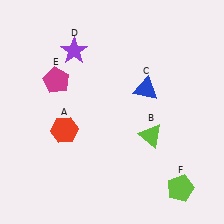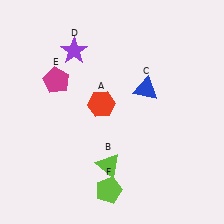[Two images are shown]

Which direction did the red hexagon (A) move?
The red hexagon (A) moved right.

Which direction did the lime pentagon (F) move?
The lime pentagon (F) moved left.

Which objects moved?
The objects that moved are: the red hexagon (A), the lime triangle (B), the lime pentagon (F).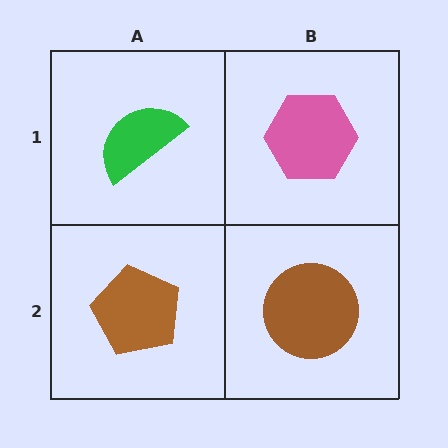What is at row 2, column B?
A brown circle.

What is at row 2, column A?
A brown pentagon.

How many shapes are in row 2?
2 shapes.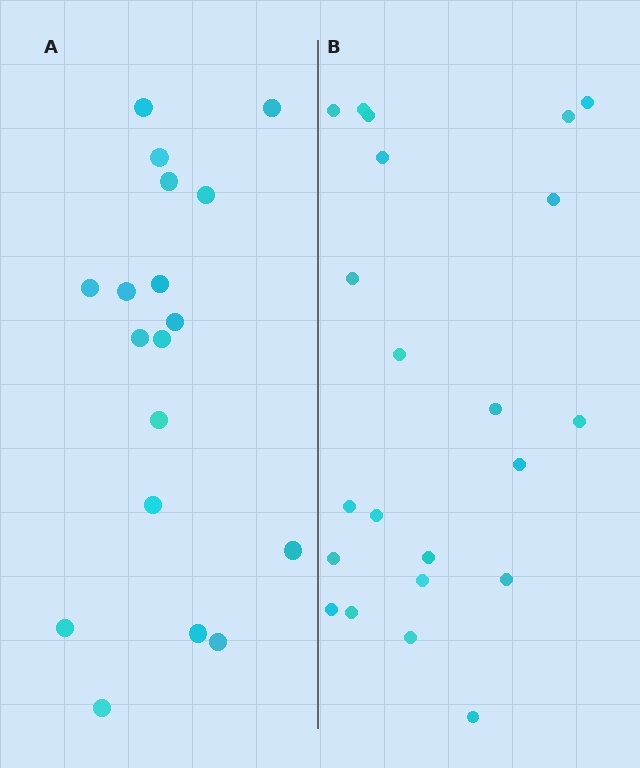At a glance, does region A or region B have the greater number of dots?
Region B (the right region) has more dots.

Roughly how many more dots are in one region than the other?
Region B has about 4 more dots than region A.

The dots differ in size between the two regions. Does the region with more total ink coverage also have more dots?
No. Region A has more total ink coverage because its dots are larger, but region B actually contains more individual dots. Total area can be misleading — the number of items is what matters here.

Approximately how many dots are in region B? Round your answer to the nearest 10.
About 20 dots. (The exact count is 22, which rounds to 20.)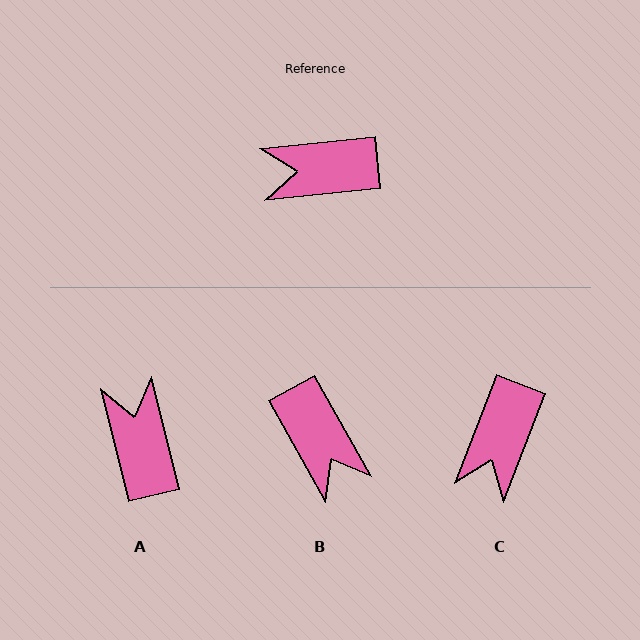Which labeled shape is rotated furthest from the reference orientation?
B, about 113 degrees away.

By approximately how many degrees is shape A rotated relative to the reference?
Approximately 82 degrees clockwise.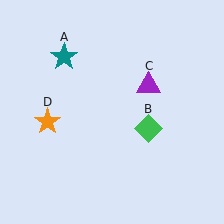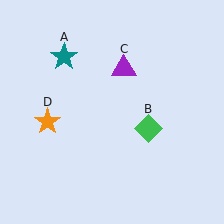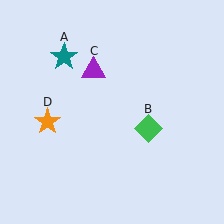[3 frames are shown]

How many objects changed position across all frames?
1 object changed position: purple triangle (object C).